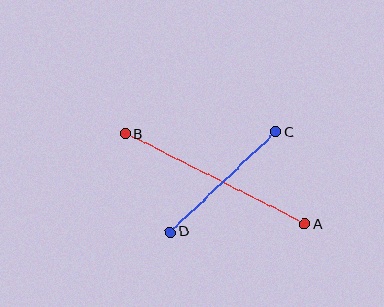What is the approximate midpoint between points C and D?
The midpoint is at approximately (223, 182) pixels.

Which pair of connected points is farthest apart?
Points A and B are farthest apart.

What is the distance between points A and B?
The distance is approximately 201 pixels.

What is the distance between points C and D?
The distance is approximately 145 pixels.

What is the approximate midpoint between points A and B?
The midpoint is at approximately (215, 179) pixels.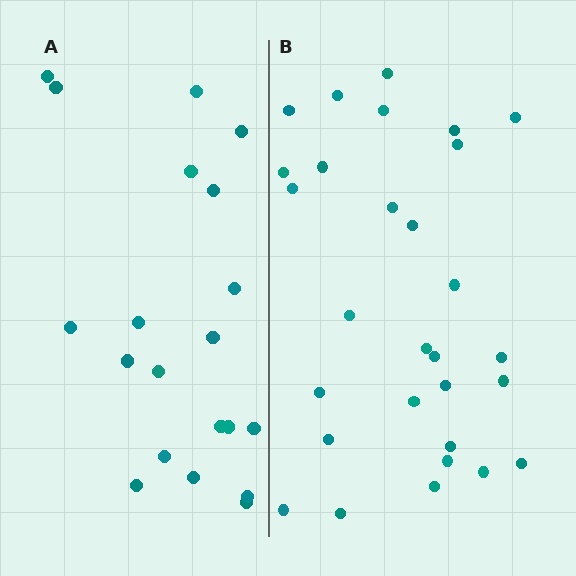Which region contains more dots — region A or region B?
Region B (the right region) has more dots.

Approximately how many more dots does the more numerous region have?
Region B has roughly 8 or so more dots than region A.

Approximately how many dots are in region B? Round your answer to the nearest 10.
About 30 dots. (The exact count is 29, which rounds to 30.)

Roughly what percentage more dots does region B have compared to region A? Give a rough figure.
About 45% more.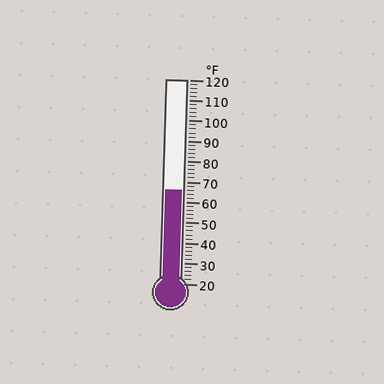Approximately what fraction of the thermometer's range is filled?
The thermometer is filled to approximately 45% of its range.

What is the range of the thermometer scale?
The thermometer scale ranges from 20°F to 120°F.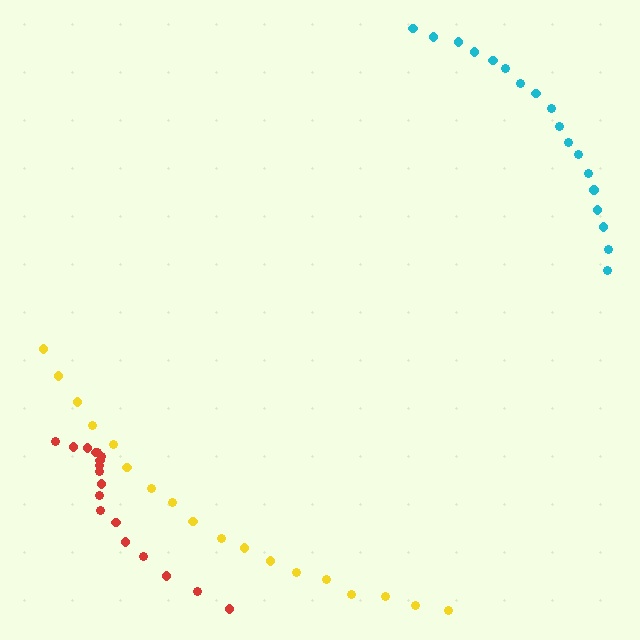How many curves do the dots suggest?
There are 3 distinct paths.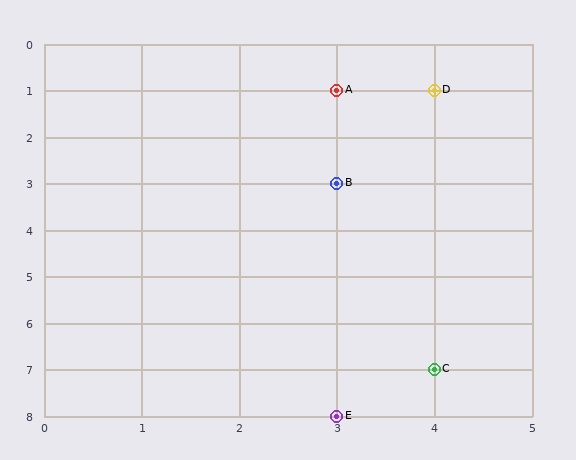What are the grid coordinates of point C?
Point C is at grid coordinates (4, 7).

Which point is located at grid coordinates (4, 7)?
Point C is at (4, 7).